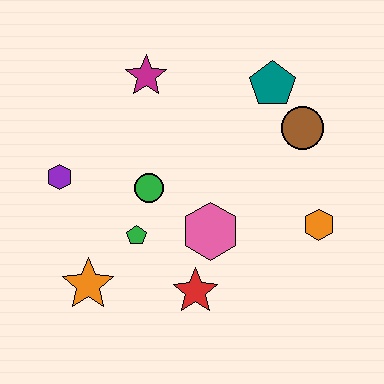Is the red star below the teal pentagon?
Yes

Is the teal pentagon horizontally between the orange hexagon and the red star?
Yes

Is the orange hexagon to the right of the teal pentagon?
Yes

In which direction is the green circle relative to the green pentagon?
The green circle is above the green pentagon.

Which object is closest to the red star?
The pink hexagon is closest to the red star.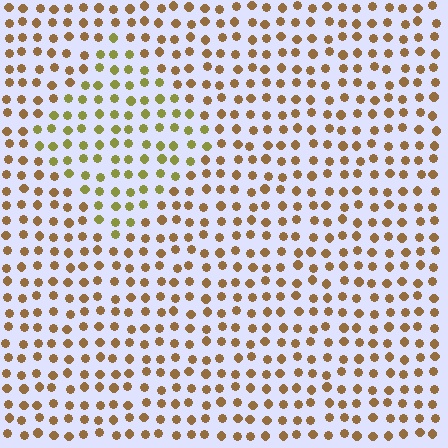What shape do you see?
I see a diamond.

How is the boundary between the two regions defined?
The boundary is defined purely by a slight shift in hue (about 35 degrees). Spacing, size, and orientation are identical on both sides.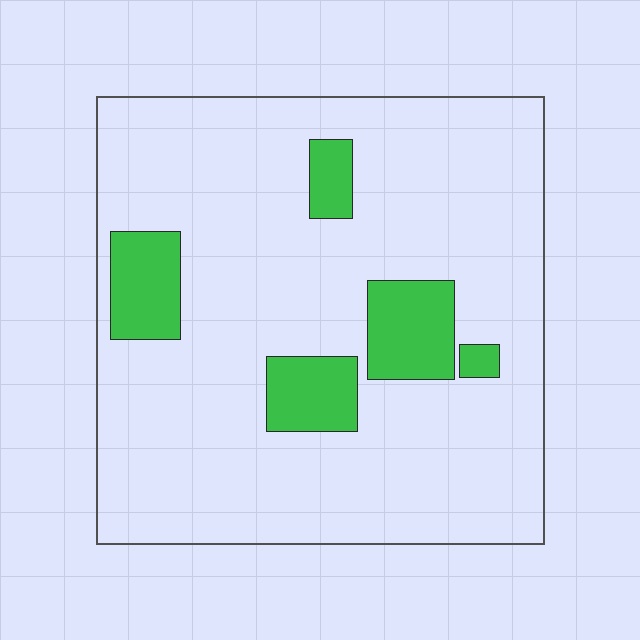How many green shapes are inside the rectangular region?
5.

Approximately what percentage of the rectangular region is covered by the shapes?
Approximately 15%.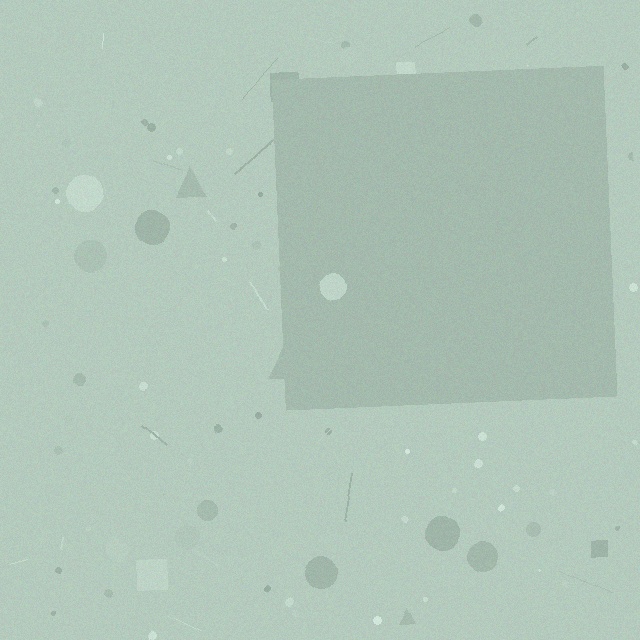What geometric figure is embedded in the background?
A square is embedded in the background.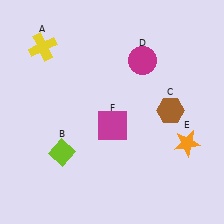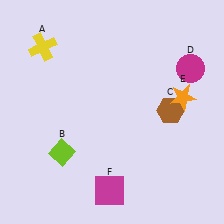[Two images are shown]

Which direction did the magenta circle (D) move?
The magenta circle (D) moved right.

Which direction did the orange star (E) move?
The orange star (E) moved up.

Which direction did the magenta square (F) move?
The magenta square (F) moved down.